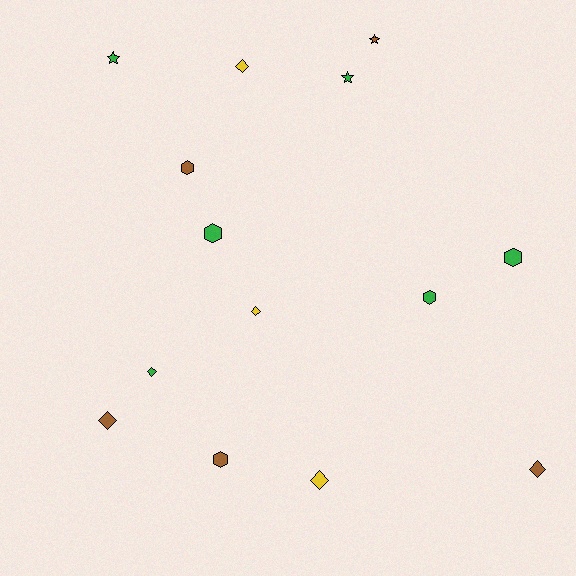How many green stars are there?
There are 2 green stars.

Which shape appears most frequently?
Diamond, with 6 objects.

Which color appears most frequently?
Green, with 6 objects.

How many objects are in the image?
There are 14 objects.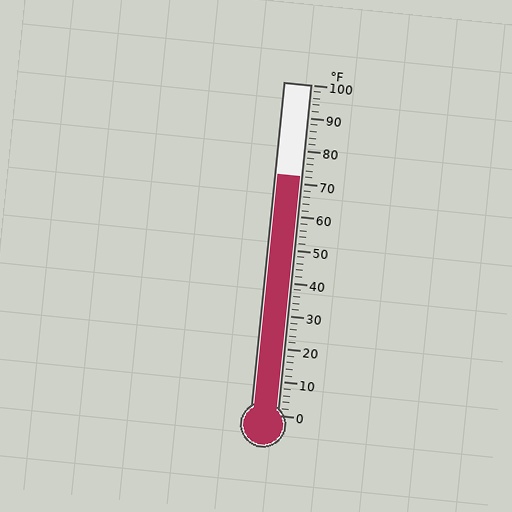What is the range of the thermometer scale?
The thermometer scale ranges from 0°F to 100°F.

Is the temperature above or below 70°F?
The temperature is above 70°F.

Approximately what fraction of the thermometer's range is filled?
The thermometer is filled to approximately 70% of its range.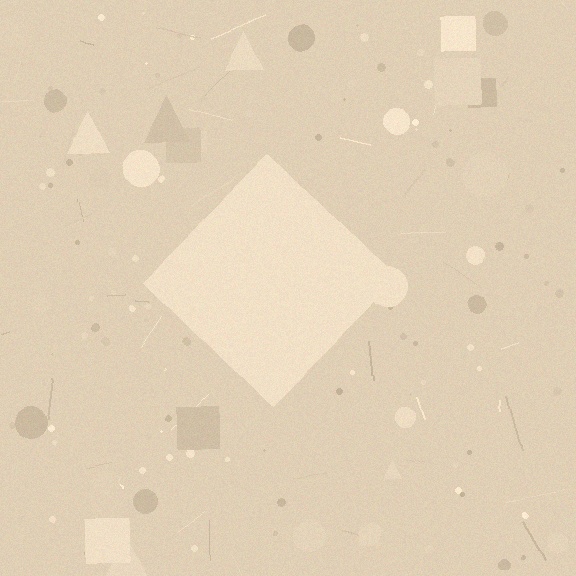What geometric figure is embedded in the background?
A diamond is embedded in the background.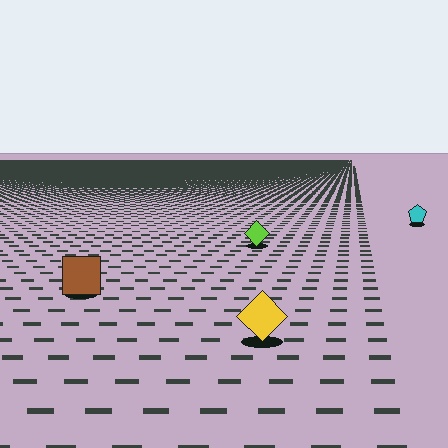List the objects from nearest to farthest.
From nearest to farthest: the yellow diamond, the brown square, the lime diamond, the cyan pentagon.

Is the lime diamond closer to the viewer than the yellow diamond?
No. The yellow diamond is closer — you can tell from the texture gradient: the ground texture is coarser near it.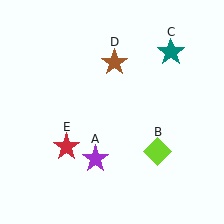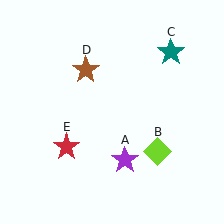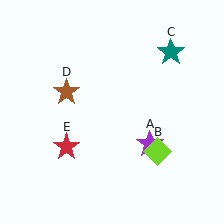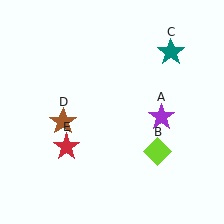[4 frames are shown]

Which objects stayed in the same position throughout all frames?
Lime diamond (object B) and teal star (object C) and red star (object E) remained stationary.